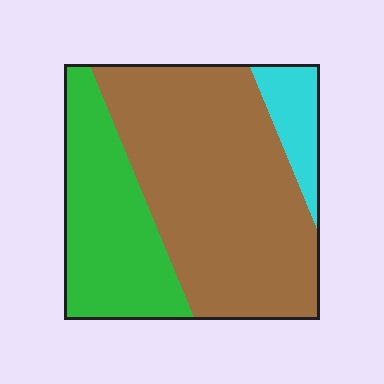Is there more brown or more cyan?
Brown.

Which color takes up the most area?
Brown, at roughly 60%.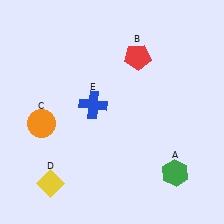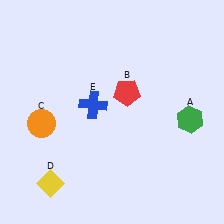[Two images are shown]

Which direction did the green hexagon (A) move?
The green hexagon (A) moved up.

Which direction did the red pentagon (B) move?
The red pentagon (B) moved down.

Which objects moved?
The objects that moved are: the green hexagon (A), the red pentagon (B).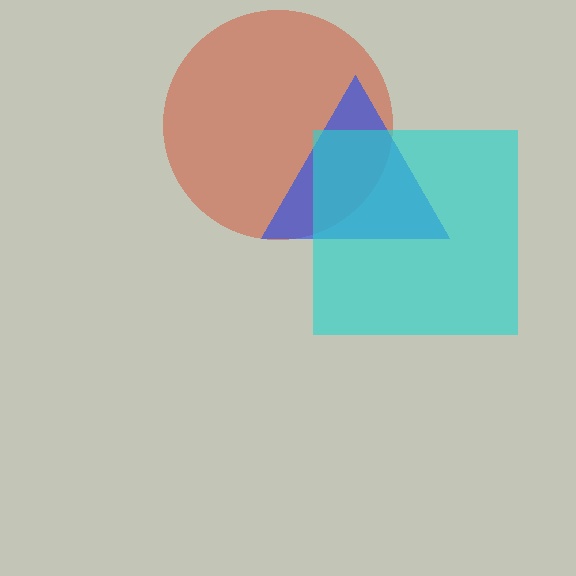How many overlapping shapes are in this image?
There are 3 overlapping shapes in the image.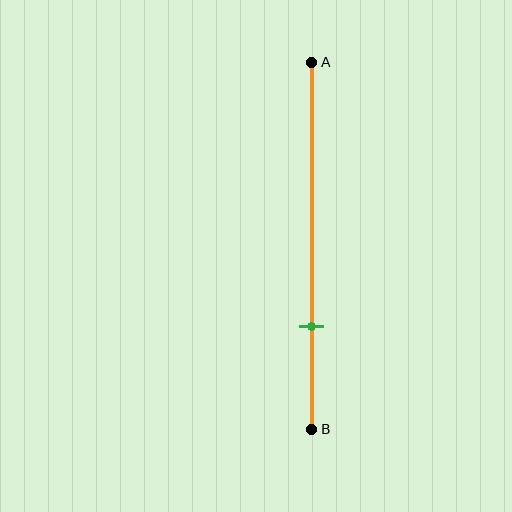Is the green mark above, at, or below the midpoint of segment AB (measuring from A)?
The green mark is below the midpoint of segment AB.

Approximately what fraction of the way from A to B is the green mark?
The green mark is approximately 70% of the way from A to B.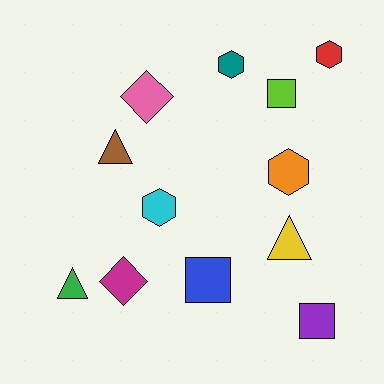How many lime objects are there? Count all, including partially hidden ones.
There is 1 lime object.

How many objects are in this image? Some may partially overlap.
There are 12 objects.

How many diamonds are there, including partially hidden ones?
There are 2 diamonds.